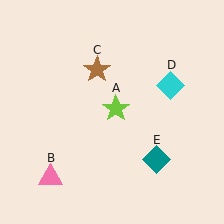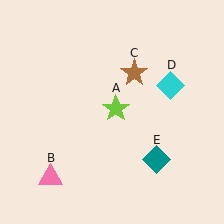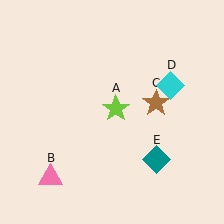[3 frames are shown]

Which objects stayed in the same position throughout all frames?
Lime star (object A) and pink triangle (object B) and cyan diamond (object D) and teal diamond (object E) remained stationary.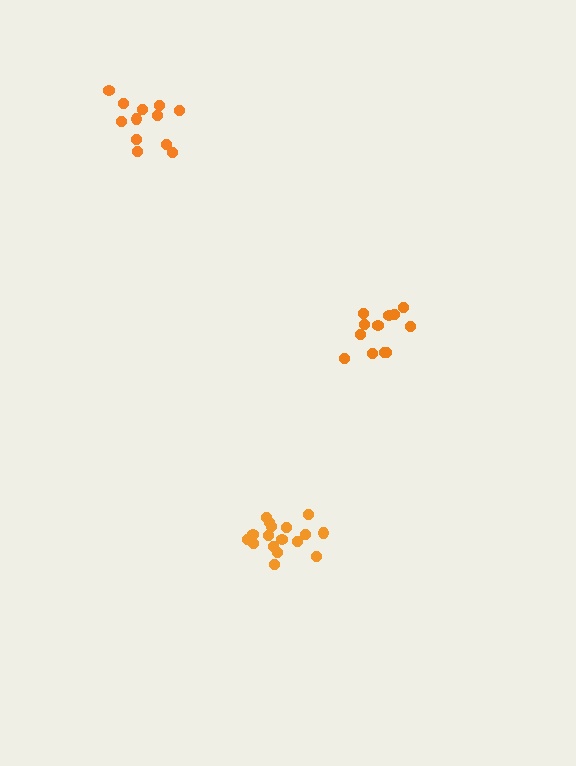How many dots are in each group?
Group 1: 12 dots, Group 2: 12 dots, Group 3: 17 dots (41 total).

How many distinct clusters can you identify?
There are 3 distinct clusters.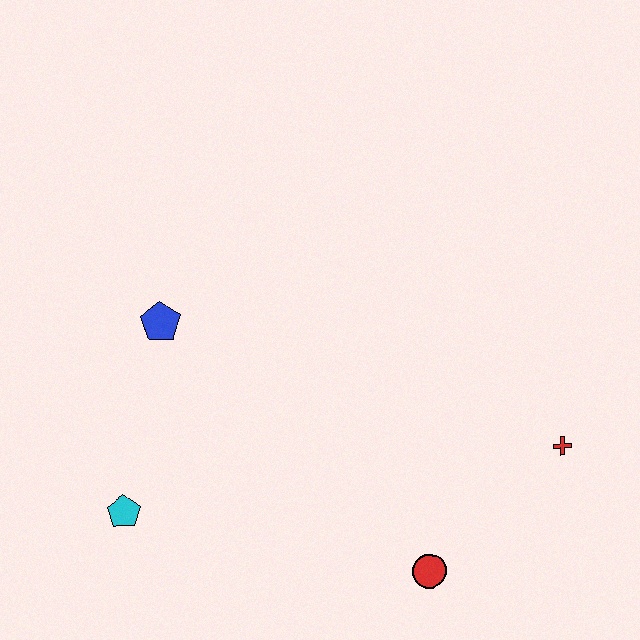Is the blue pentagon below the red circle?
No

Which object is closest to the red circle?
The red cross is closest to the red circle.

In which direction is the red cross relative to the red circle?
The red cross is to the right of the red circle.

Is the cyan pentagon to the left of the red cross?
Yes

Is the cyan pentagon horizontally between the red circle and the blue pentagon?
No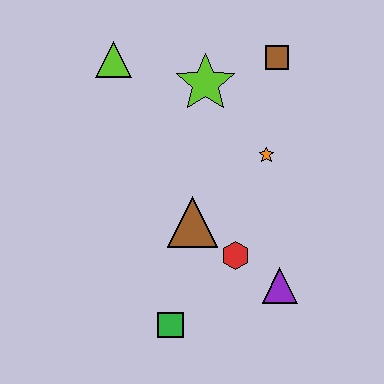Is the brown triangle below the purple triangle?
No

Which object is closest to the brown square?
The lime star is closest to the brown square.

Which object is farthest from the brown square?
The green square is farthest from the brown square.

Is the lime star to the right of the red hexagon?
No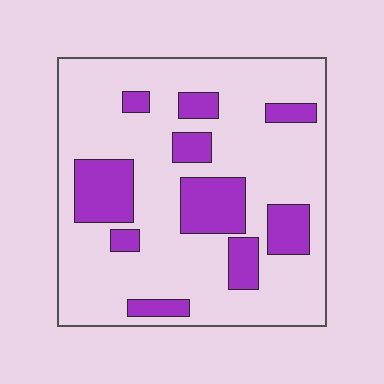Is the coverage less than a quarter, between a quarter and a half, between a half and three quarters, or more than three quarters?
Less than a quarter.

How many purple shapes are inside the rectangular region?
10.